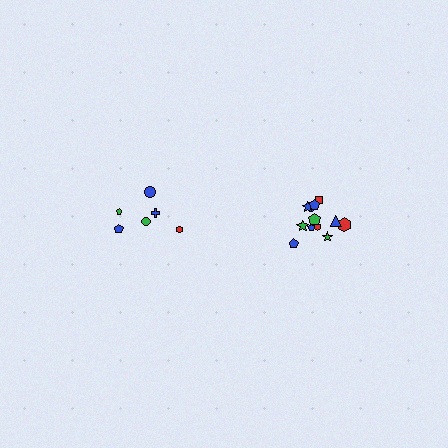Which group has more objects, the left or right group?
The right group.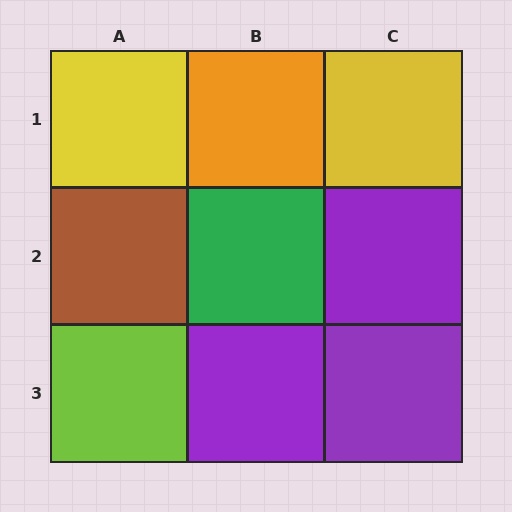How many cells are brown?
1 cell is brown.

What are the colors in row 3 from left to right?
Lime, purple, purple.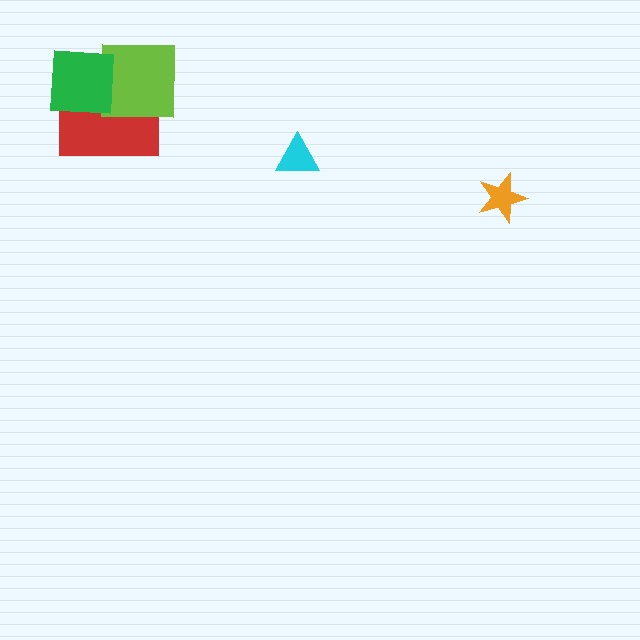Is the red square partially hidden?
Yes, it is partially covered by another shape.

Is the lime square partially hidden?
Yes, it is partially covered by another shape.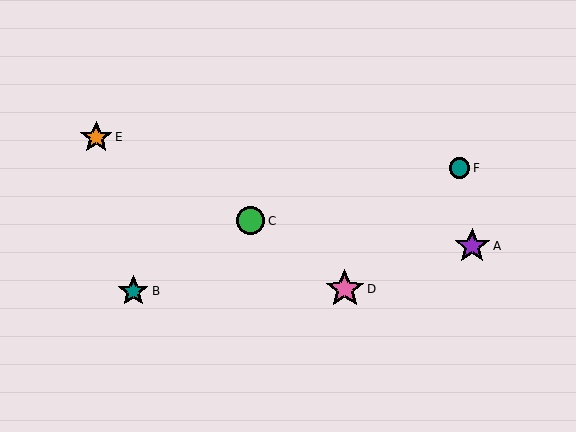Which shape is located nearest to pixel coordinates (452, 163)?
The teal circle (labeled F) at (459, 168) is nearest to that location.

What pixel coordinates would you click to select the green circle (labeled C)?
Click at (251, 221) to select the green circle C.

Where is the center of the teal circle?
The center of the teal circle is at (459, 168).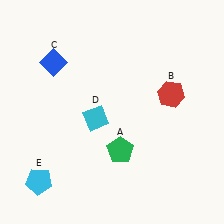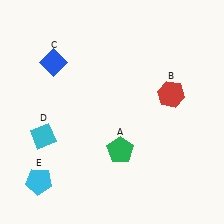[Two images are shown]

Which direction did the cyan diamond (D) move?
The cyan diamond (D) moved left.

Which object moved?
The cyan diamond (D) moved left.